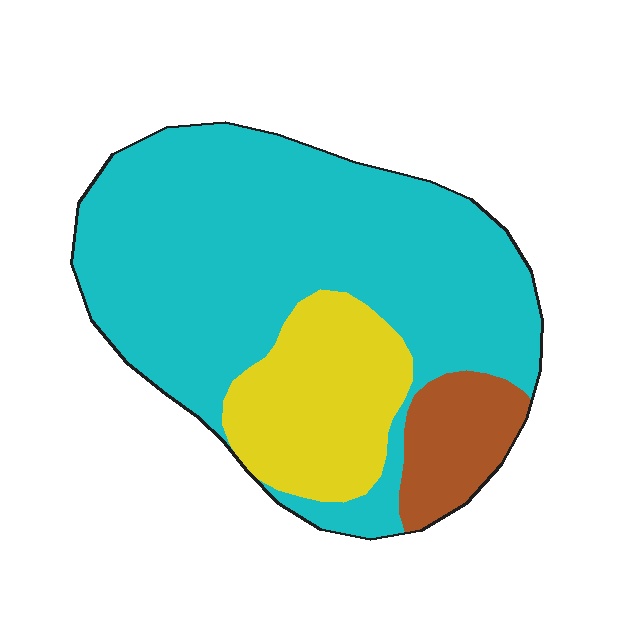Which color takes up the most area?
Cyan, at roughly 70%.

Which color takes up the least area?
Brown, at roughly 10%.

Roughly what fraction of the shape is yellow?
Yellow covers 21% of the shape.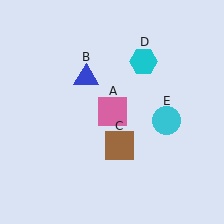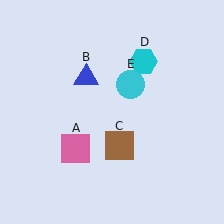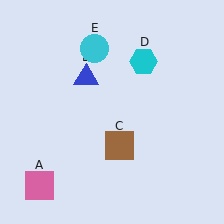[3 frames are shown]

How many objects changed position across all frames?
2 objects changed position: pink square (object A), cyan circle (object E).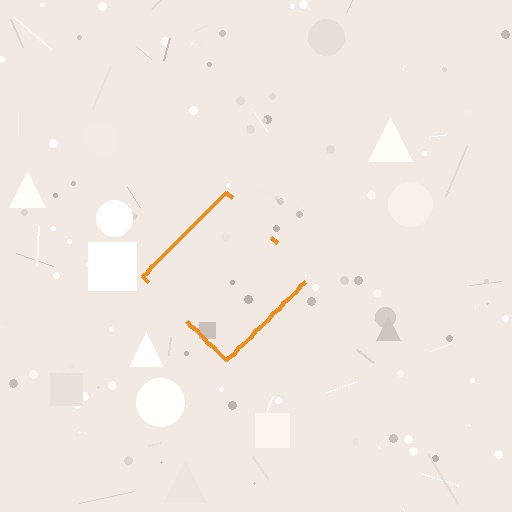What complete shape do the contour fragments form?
The contour fragments form a diamond.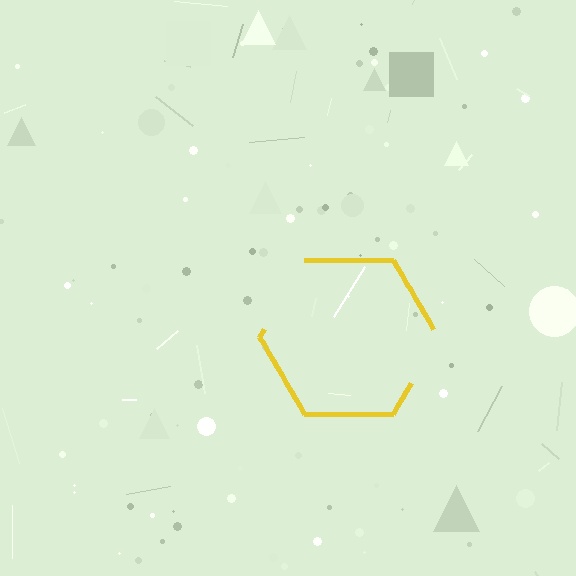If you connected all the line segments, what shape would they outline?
They would outline a hexagon.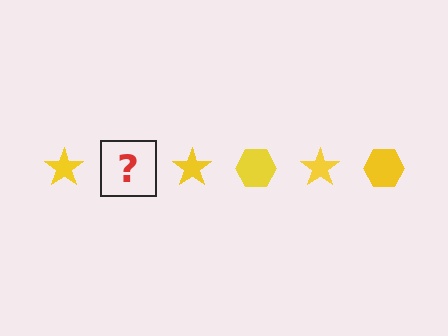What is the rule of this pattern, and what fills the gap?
The rule is that the pattern cycles through star, hexagon shapes in yellow. The gap should be filled with a yellow hexagon.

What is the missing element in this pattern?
The missing element is a yellow hexagon.